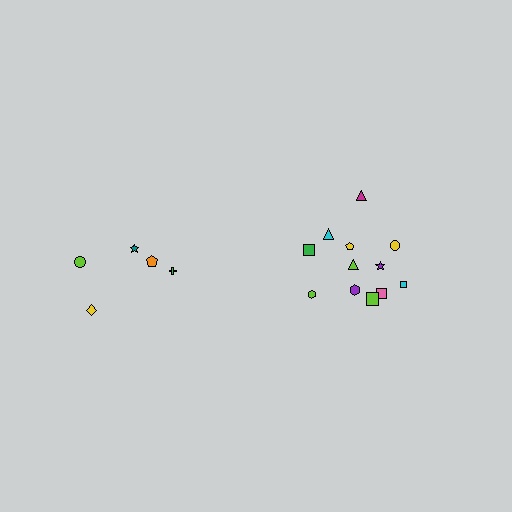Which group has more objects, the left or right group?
The right group.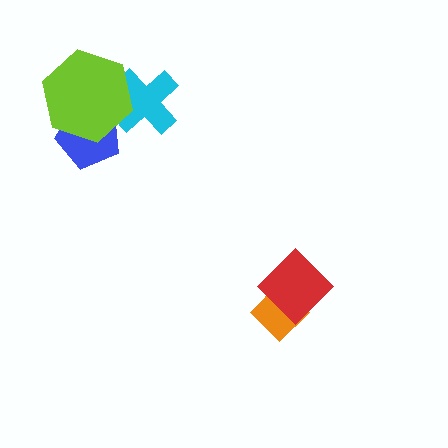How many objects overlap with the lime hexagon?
2 objects overlap with the lime hexagon.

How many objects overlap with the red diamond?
1 object overlaps with the red diamond.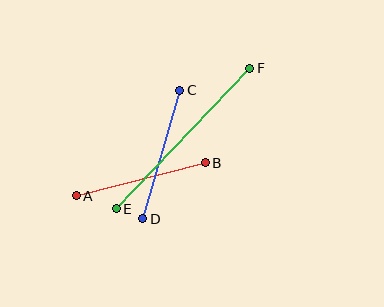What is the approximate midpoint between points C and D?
The midpoint is at approximately (161, 154) pixels.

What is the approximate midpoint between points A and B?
The midpoint is at approximately (141, 179) pixels.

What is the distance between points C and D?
The distance is approximately 134 pixels.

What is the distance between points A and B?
The distance is approximately 133 pixels.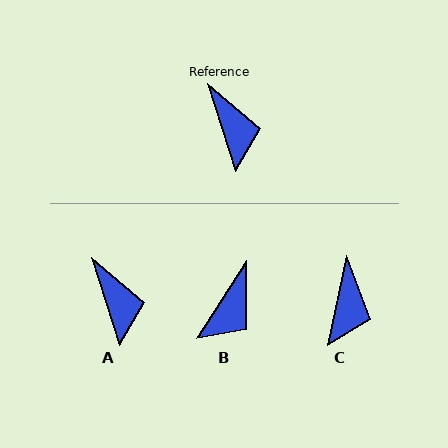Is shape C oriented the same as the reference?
No, it is off by about 29 degrees.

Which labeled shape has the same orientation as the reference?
A.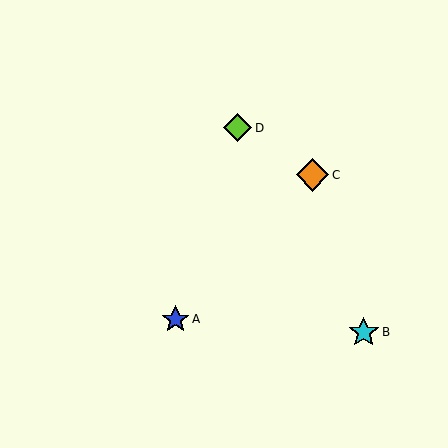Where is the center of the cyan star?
The center of the cyan star is at (364, 333).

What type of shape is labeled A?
Shape A is a blue star.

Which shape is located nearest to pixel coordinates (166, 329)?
The blue star (labeled A) at (176, 319) is nearest to that location.